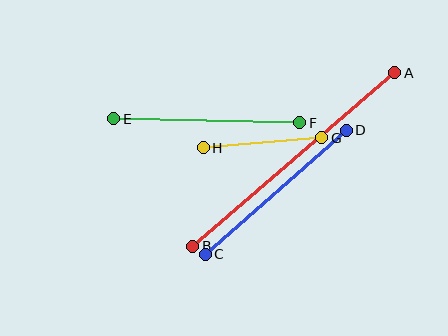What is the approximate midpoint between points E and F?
The midpoint is at approximately (207, 121) pixels.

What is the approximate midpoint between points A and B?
The midpoint is at approximately (294, 159) pixels.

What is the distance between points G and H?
The distance is approximately 119 pixels.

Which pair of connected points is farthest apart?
Points A and B are farthest apart.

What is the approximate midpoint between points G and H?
The midpoint is at approximately (263, 143) pixels.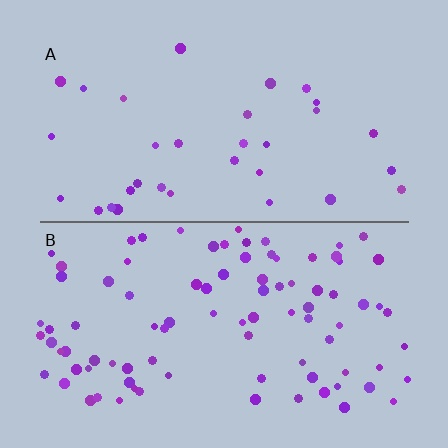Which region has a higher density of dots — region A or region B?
B (the bottom).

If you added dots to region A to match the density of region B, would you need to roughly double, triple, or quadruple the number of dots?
Approximately triple.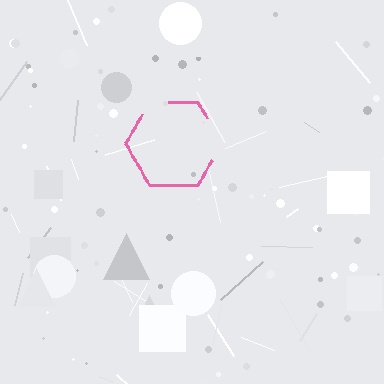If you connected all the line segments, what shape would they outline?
They would outline a hexagon.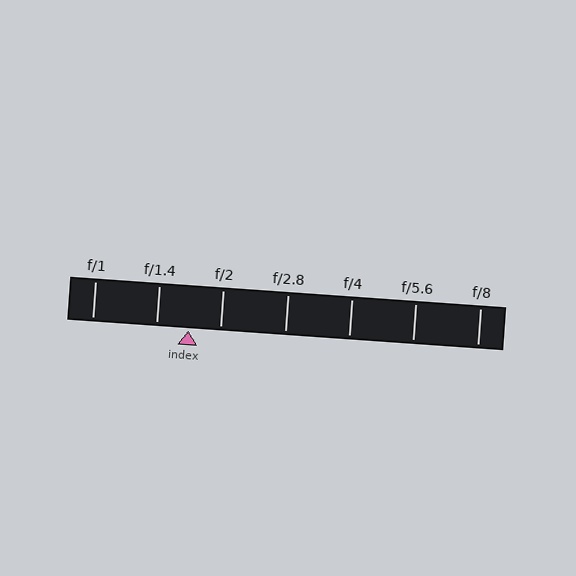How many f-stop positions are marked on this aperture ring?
There are 7 f-stop positions marked.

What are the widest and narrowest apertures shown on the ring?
The widest aperture shown is f/1 and the narrowest is f/8.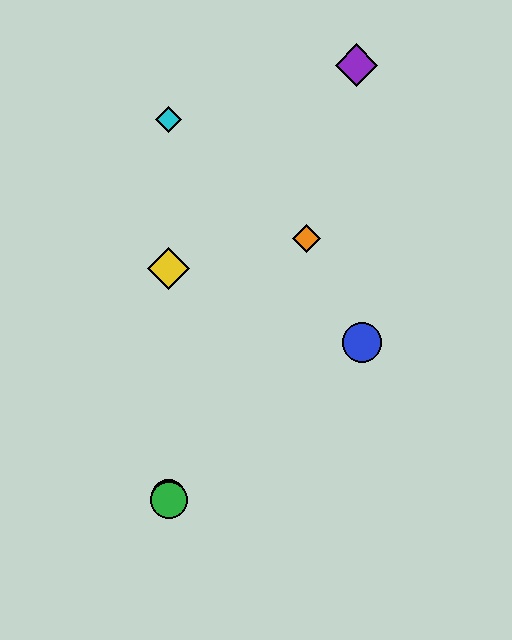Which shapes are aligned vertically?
The red circle, the green circle, the yellow diamond, the cyan diamond are aligned vertically.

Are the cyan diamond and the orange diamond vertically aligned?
No, the cyan diamond is at x≈169 and the orange diamond is at x≈306.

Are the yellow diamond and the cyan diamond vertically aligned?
Yes, both are at x≈169.